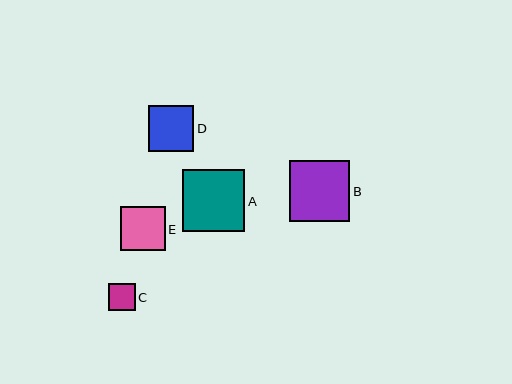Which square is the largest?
Square A is the largest with a size of approximately 62 pixels.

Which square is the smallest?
Square C is the smallest with a size of approximately 27 pixels.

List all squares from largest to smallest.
From largest to smallest: A, B, D, E, C.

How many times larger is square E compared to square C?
Square E is approximately 1.6 times the size of square C.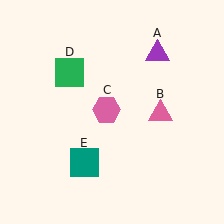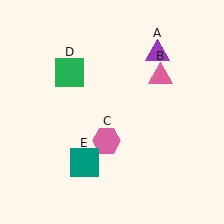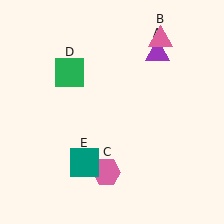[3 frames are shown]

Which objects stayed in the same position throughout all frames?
Purple triangle (object A) and green square (object D) and teal square (object E) remained stationary.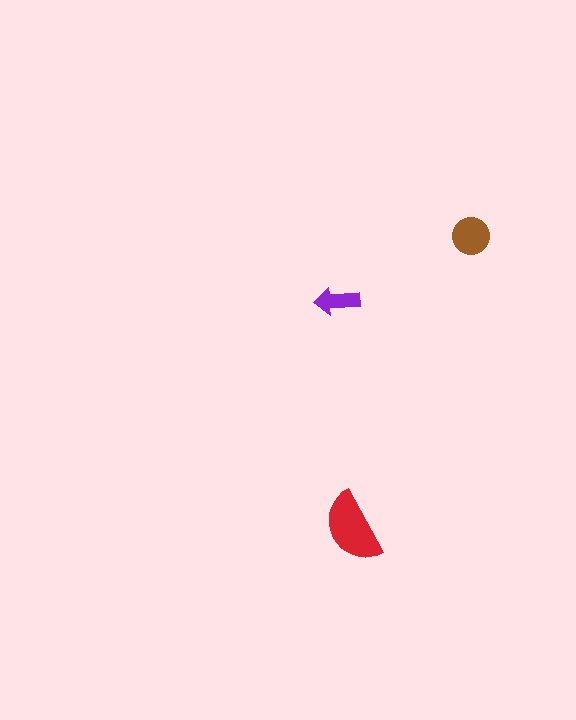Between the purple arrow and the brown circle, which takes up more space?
The brown circle.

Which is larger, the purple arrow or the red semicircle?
The red semicircle.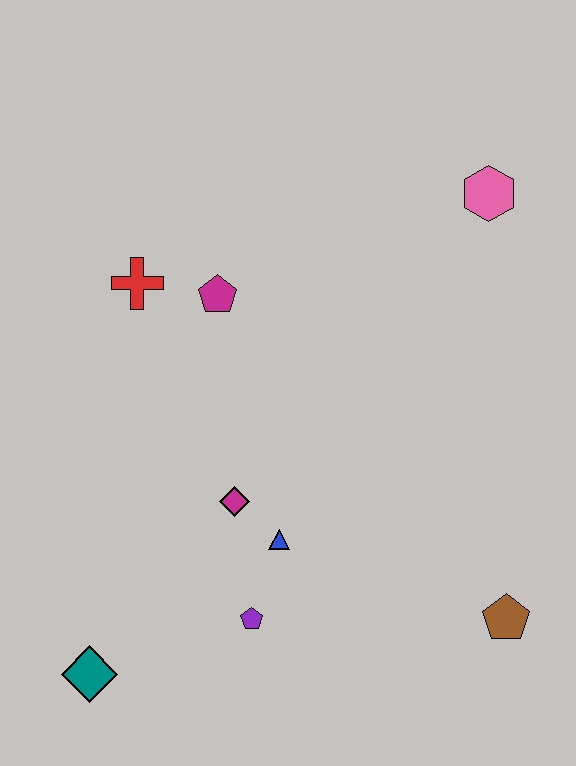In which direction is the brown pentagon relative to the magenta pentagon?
The brown pentagon is below the magenta pentagon.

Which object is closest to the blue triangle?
The magenta diamond is closest to the blue triangle.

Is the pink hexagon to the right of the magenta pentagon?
Yes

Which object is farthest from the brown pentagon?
The red cross is farthest from the brown pentagon.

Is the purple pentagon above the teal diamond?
Yes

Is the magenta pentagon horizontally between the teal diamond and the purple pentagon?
Yes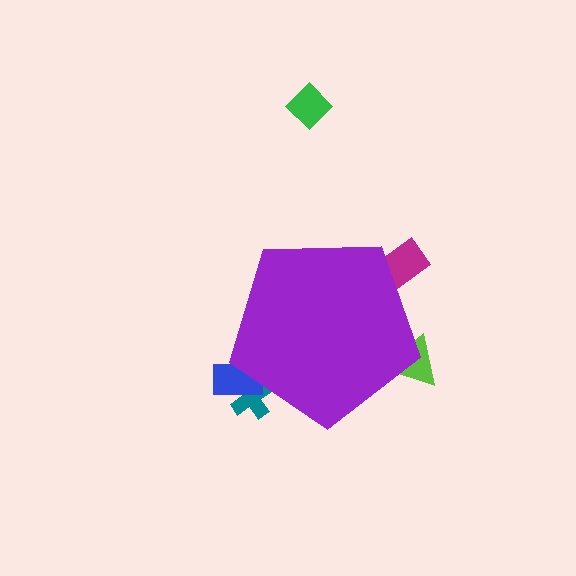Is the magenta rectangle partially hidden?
Yes, the magenta rectangle is partially hidden behind the purple pentagon.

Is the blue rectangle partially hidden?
Yes, the blue rectangle is partially hidden behind the purple pentagon.